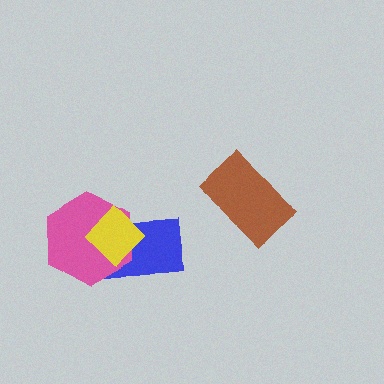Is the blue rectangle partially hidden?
Yes, it is partially covered by another shape.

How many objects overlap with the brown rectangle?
0 objects overlap with the brown rectangle.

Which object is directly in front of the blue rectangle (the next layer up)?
The pink hexagon is directly in front of the blue rectangle.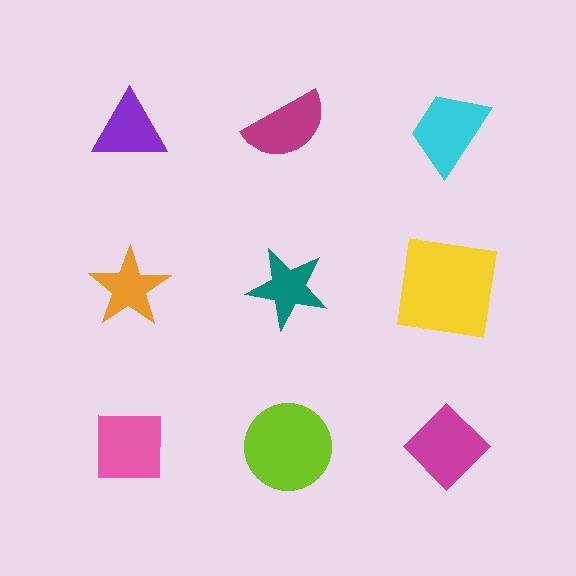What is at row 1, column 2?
A magenta semicircle.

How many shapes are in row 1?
3 shapes.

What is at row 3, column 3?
A magenta diamond.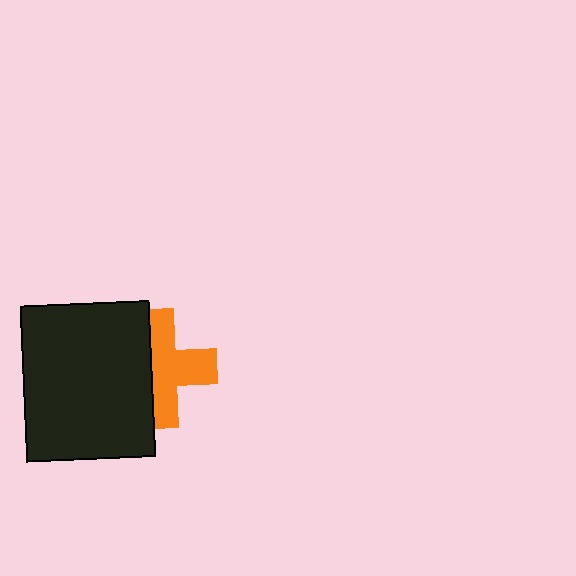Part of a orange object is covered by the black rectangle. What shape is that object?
It is a cross.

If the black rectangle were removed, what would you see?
You would see the complete orange cross.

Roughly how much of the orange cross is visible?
About half of it is visible (roughly 59%).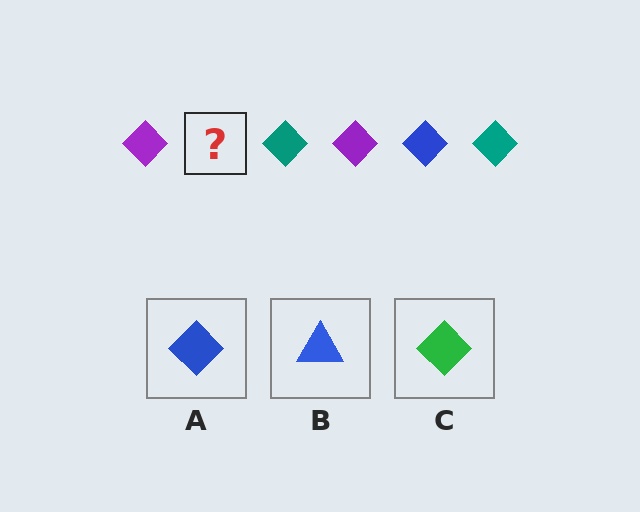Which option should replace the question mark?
Option A.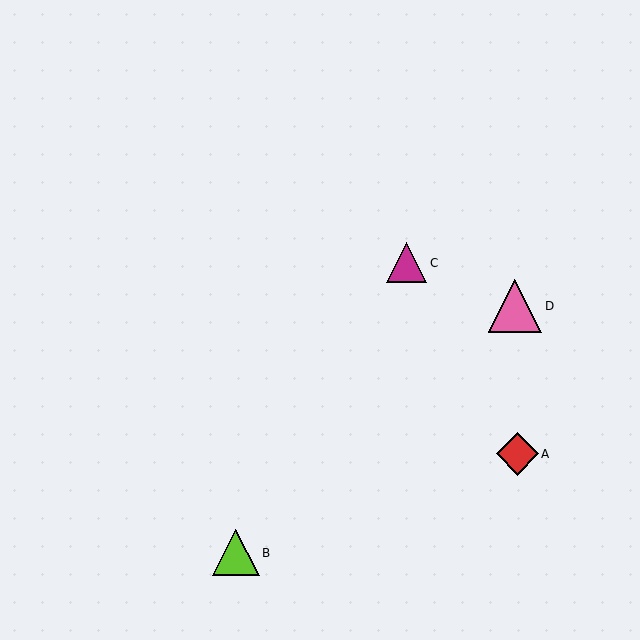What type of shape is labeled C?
Shape C is a magenta triangle.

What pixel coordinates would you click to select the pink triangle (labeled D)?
Click at (515, 306) to select the pink triangle D.